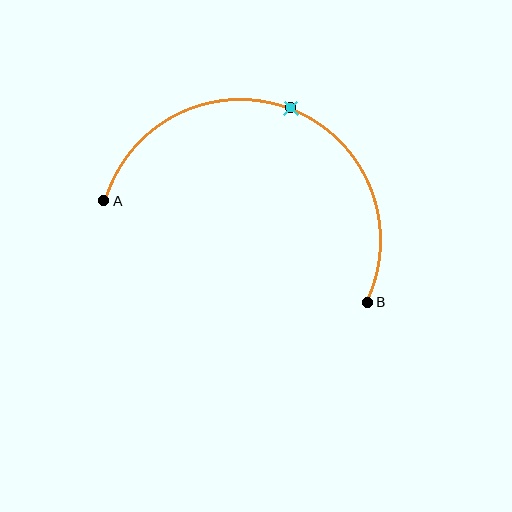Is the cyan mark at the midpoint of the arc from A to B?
Yes. The cyan mark lies on the arc at equal arc-length from both A and B — it is the arc midpoint.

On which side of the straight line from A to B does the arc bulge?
The arc bulges above the straight line connecting A and B.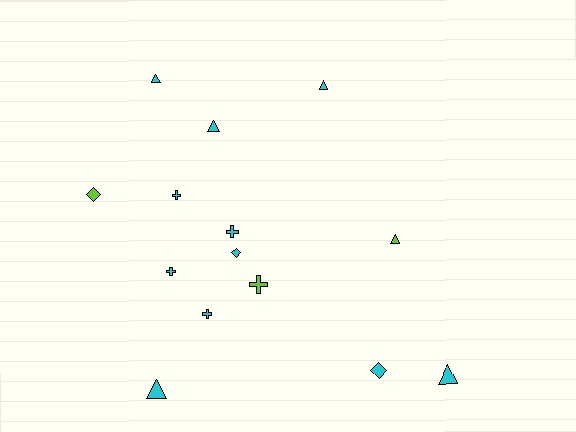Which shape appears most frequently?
Triangle, with 6 objects.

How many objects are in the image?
There are 14 objects.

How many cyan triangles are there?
There are 5 cyan triangles.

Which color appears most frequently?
Cyan, with 11 objects.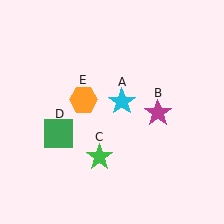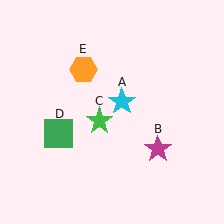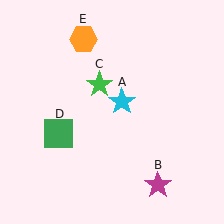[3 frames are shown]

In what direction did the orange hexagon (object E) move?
The orange hexagon (object E) moved up.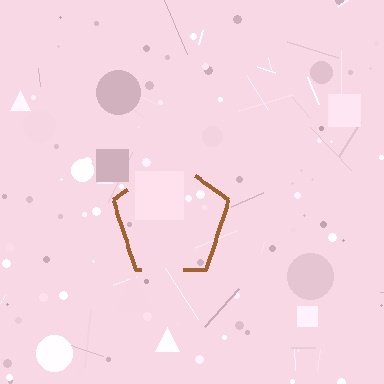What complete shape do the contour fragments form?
The contour fragments form a pentagon.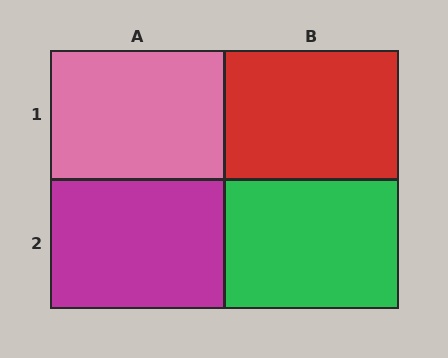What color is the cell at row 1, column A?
Pink.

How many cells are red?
1 cell is red.